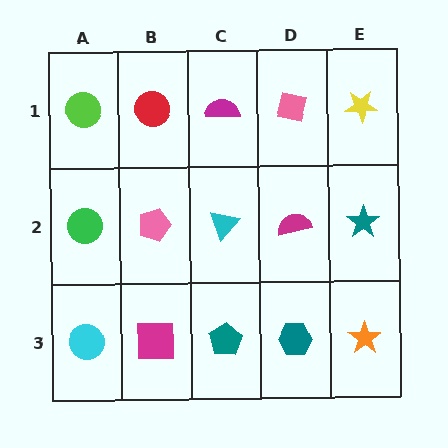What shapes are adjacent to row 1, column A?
A green circle (row 2, column A), a red circle (row 1, column B).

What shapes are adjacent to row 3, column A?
A green circle (row 2, column A), a magenta square (row 3, column B).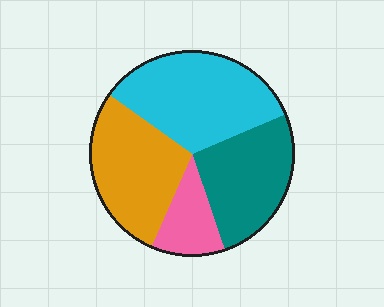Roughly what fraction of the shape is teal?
Teal takes up about one quarter (1/4) of the shape.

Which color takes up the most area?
Cyan, at roughly 35%.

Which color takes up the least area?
Pink, at roughly 10%.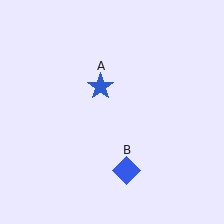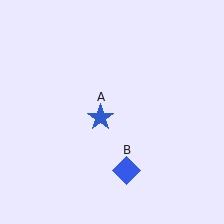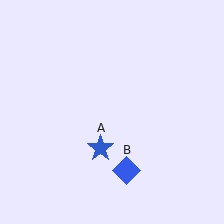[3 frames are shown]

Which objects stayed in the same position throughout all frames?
Blue diamond (object B) remained stationary.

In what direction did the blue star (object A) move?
The blue star (object A) moved down.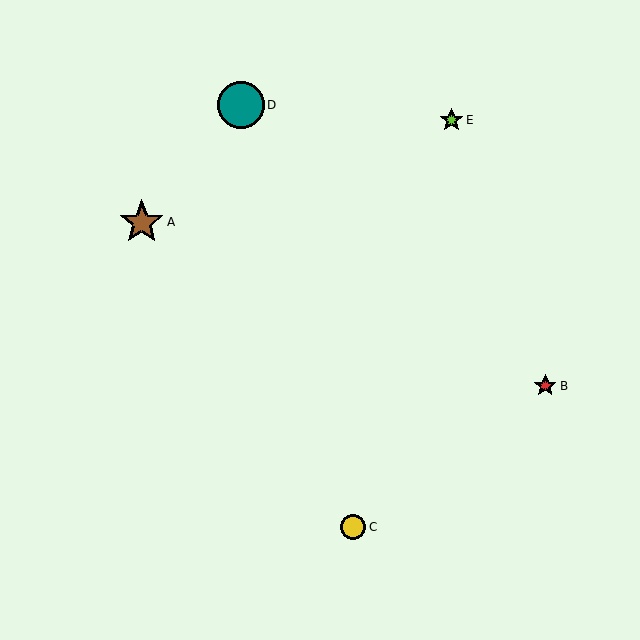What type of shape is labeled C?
Shape C is a yellow circle.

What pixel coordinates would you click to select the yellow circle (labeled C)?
Click at (353, 527) to select the yellow circle C.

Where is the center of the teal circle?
The center of the teal circle is at (241, 105).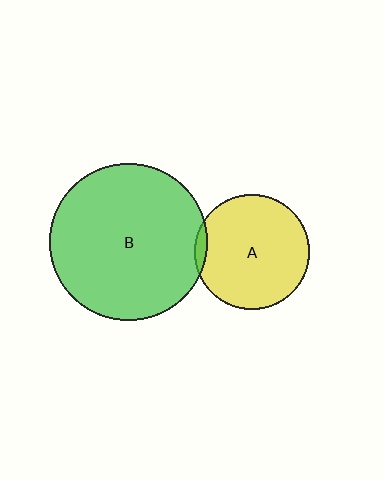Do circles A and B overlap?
Yes.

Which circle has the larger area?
Circle B (green).